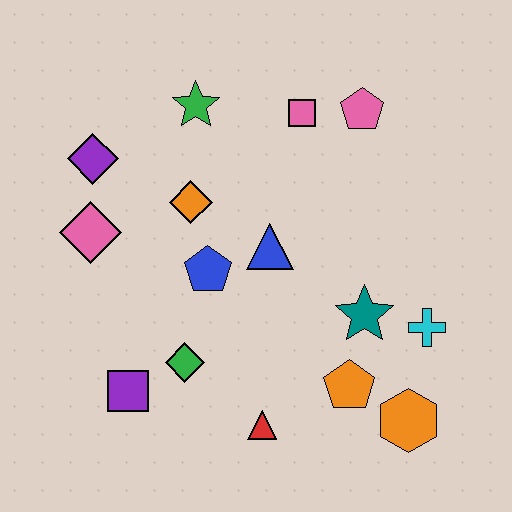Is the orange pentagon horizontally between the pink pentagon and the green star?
Yes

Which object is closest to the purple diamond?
The pink diamond is closest to the purple diamond.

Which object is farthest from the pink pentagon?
The purple square is farthest from the pink pentagon.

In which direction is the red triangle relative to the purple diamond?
The red triangle is below the purple diamond.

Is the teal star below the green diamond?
No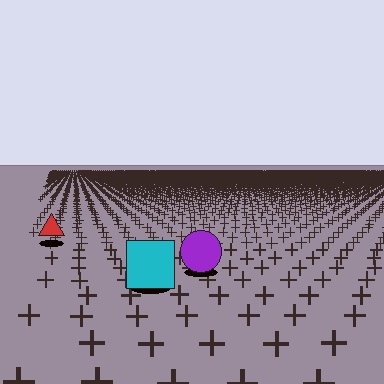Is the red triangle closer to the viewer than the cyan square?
No. The cyan square is closer — you can tell from the texture gradient: the ground texture is coarser near it.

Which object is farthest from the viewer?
The red triangle is farthest from the viewer. It appears smaller and the ground texture around it is denser.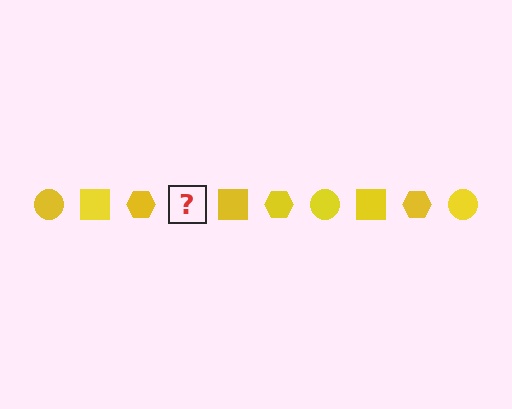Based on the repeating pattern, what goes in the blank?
The blank should be a yellow circle.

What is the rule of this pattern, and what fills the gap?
The rule is that the pattern cycles through circle, square, hexagon shapes in yellow. The gap should be filled with a yellow circle.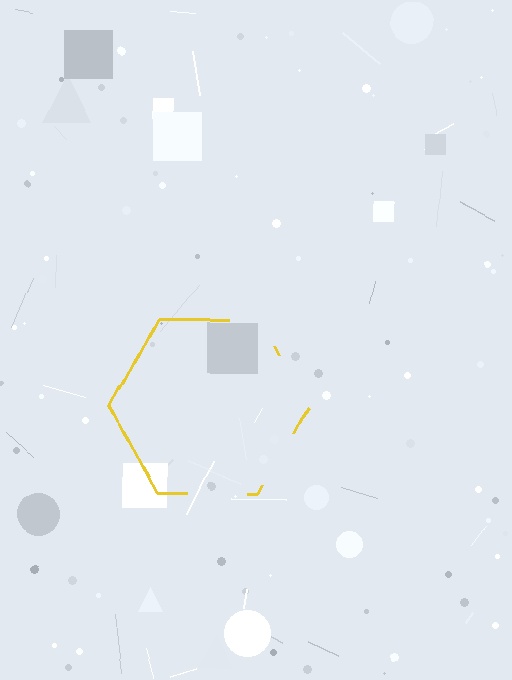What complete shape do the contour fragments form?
The contour fragments form a hexagon.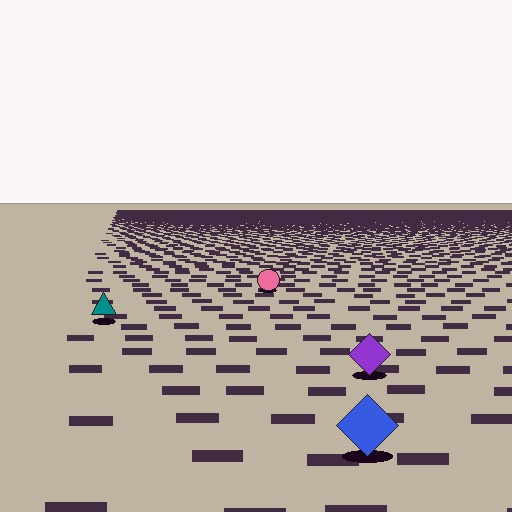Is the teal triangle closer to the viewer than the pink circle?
Yes. The teal triangle is closer — you can tell from the texture gradient: the ground texture is coarser near it.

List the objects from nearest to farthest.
From nearest to farthest: the blue diamond, the purple diamond, the teal triangle, the pink circle.